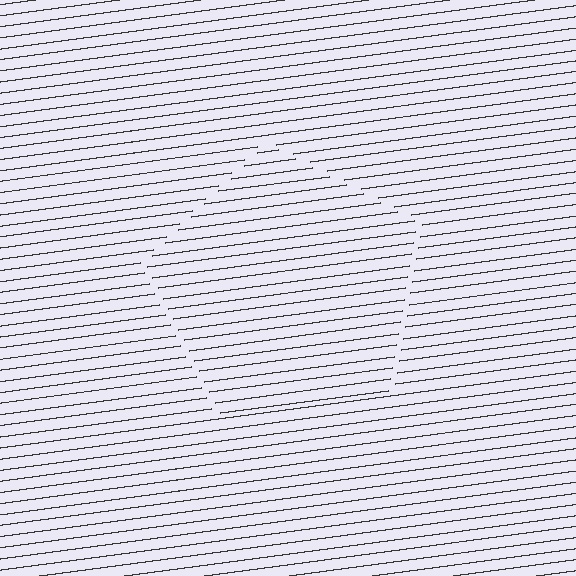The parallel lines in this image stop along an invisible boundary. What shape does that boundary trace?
An illusory pentagon. The interior of the shape contains the same grating, shifted by half a period — the contour is defined by the phase discontinuity where line-ends from the inner and outer gratings abut.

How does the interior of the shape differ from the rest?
The interior of the shape contains the same grating, shifted by half a period — the contour is defined by the phase discontinuity where line-ends from the inner and outer gratings abut.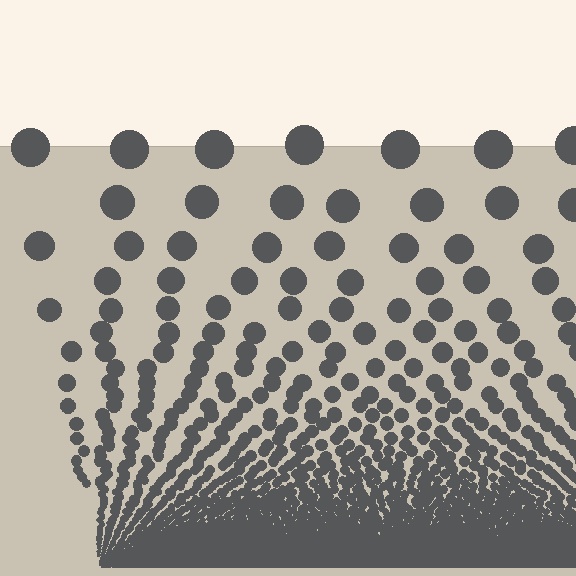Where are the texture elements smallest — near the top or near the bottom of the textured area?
Near the bottom.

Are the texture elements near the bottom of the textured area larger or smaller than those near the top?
Smaller. The gradient is inverted — elements near the bottom are smaller and denser.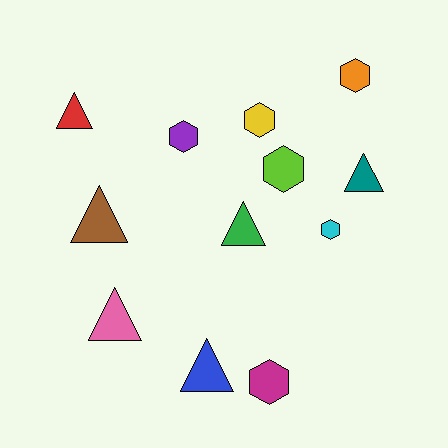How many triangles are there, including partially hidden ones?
There are 6 triangles.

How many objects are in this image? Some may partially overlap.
There are 12 objects.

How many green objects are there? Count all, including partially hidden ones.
There is 1 green object.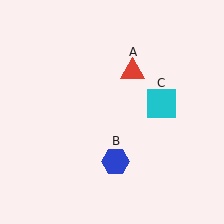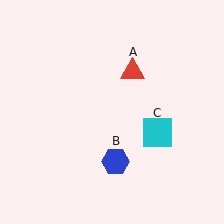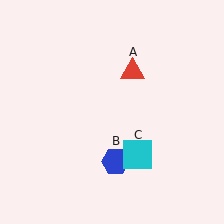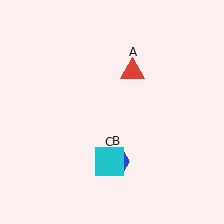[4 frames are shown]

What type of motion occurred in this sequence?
The cyan square (object C) rotated clockwise around the center of the scene.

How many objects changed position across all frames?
1 object changed position: cyan square (object C).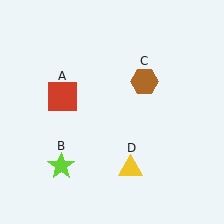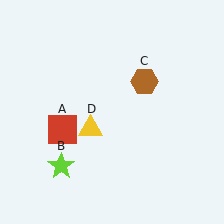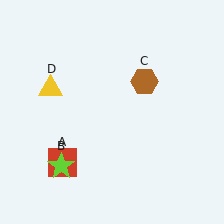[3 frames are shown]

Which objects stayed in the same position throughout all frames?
Lime star (object B) and brown hexagon (object C) remained stationary.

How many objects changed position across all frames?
2 objects changed position: red square (object A), yellow triangle (object D).